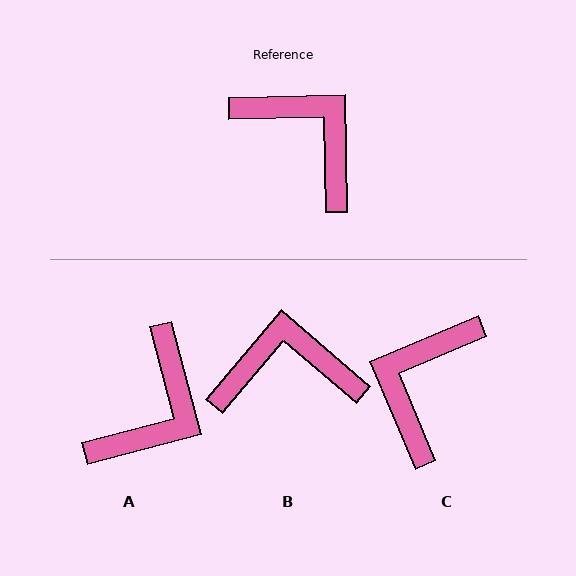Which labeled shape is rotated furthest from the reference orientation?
C, about 111 degrees away.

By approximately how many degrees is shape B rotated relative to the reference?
Approximately 48 degrees counter-clockwise.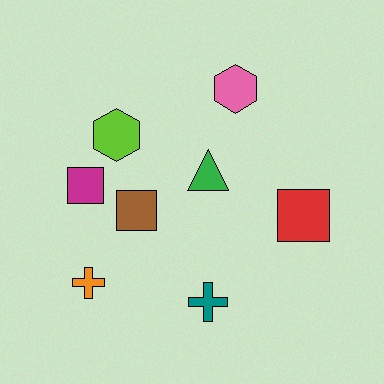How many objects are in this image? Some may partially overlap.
There are 8 objects.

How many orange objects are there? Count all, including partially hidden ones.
There is 1 orange object.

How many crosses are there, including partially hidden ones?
There are 2 crosses.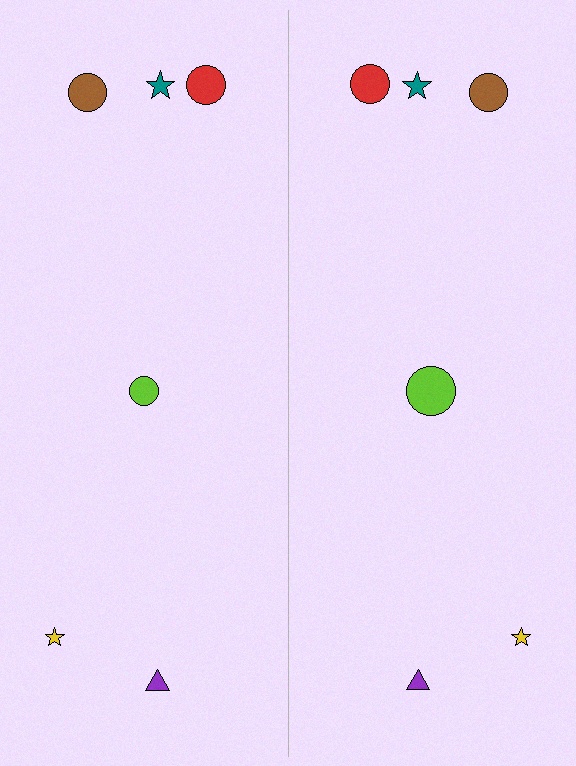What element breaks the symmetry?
The lime circle on the right side has a different size than its mirror counterpart.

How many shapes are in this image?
There are 12 shapes in this image.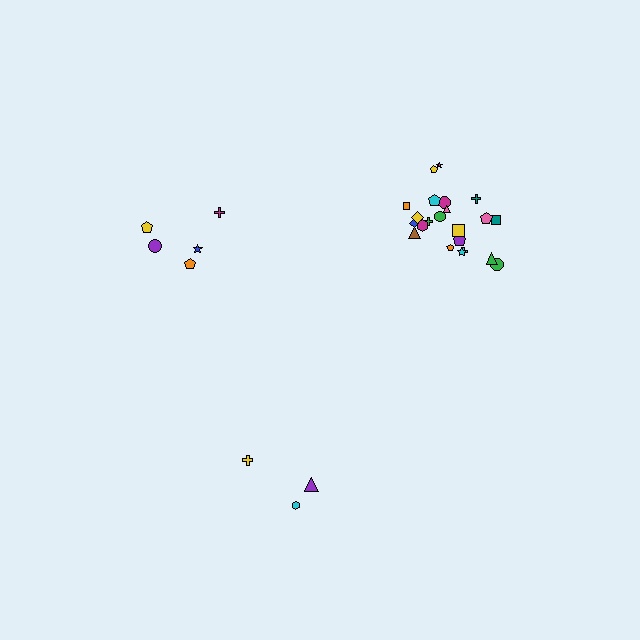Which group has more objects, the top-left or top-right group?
The top-right group.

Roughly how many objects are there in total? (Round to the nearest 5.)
Roughly 30 objects in total.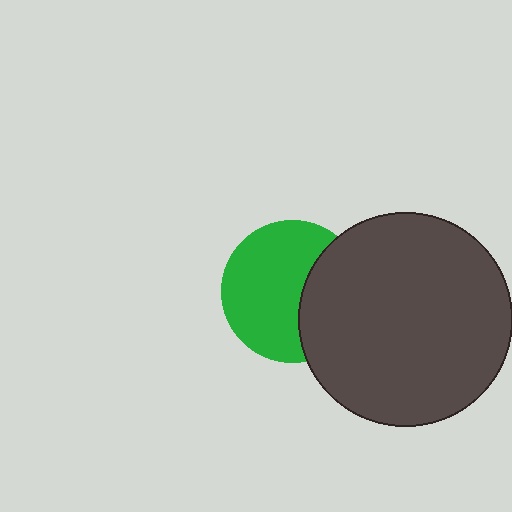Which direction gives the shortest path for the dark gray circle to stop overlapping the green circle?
Moving right gives the shortest separation.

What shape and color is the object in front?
The object in front is a dark gray circle.